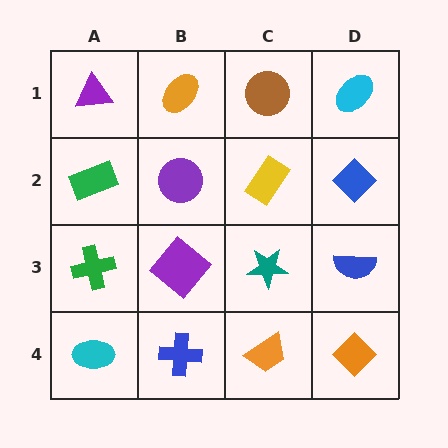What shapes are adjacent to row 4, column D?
A blue semicircle (row 3, column D), an orange trapezoid (row 4, column C).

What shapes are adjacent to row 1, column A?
A green rectangle (row 2, column A), an orange ellipse (row 1, column B).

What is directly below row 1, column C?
A yellow rectangle.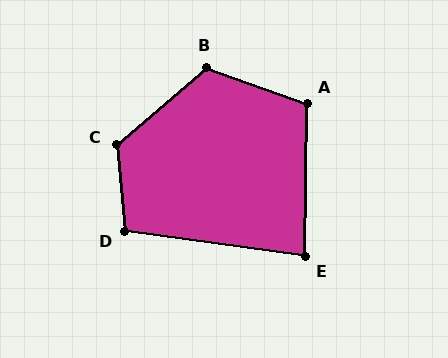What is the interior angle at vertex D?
Approximately 103 degrees (obtuse).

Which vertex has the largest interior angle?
C, at approximately 126 degrees.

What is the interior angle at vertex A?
Approximately 109 degrees (obtuse).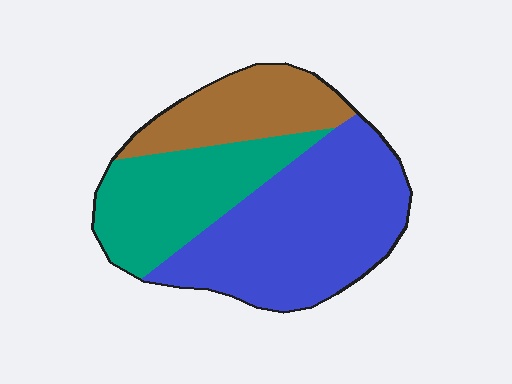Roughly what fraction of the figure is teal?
Teal covers 29% of the figure.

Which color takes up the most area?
Blue, at roughly 50%.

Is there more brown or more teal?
Teal.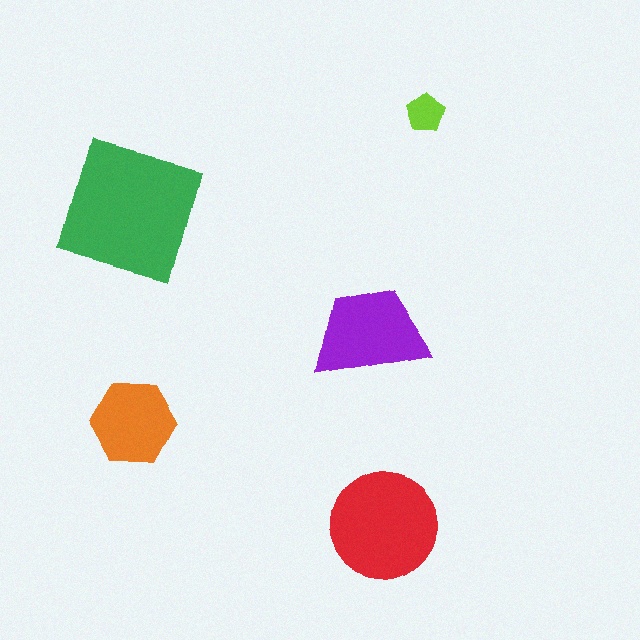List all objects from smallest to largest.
The lime pentagon, the orange hexagon, the purple trapezoid, the red circle, the green square.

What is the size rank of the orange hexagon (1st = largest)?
4th.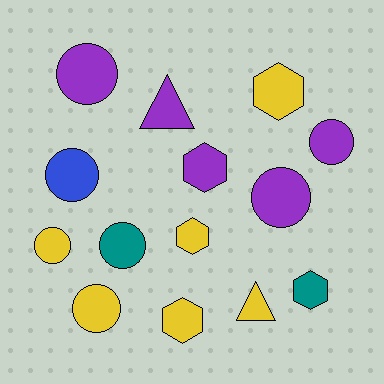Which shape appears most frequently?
Circle, with 7 objects.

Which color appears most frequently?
Yellow, with 6 objects.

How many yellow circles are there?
There are 2 yellow circles.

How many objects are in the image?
There are 14 objects.